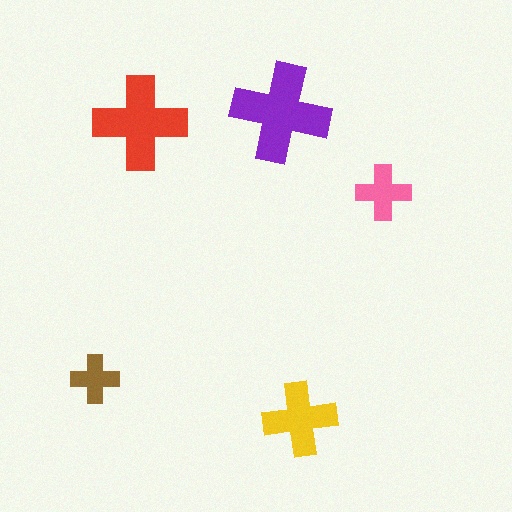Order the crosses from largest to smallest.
the purple one, the red one, the yellow one, the pink one, the brown one.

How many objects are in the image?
There are 5 objects in the image.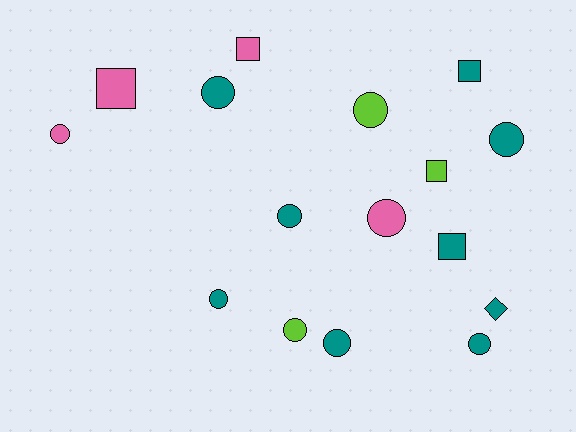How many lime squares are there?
There is 1 lime square.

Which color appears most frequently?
Teal, with 9 objects.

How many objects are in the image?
There are 16 objects.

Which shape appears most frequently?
Circle, with 10 objects.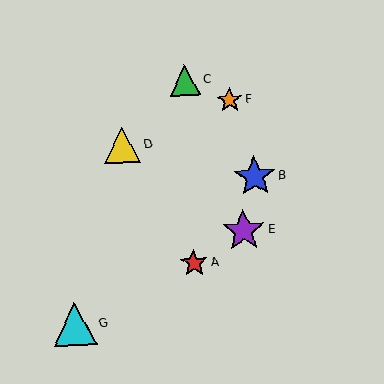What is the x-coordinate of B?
Object B is at x≈255.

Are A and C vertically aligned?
Yes, both are at x≈194.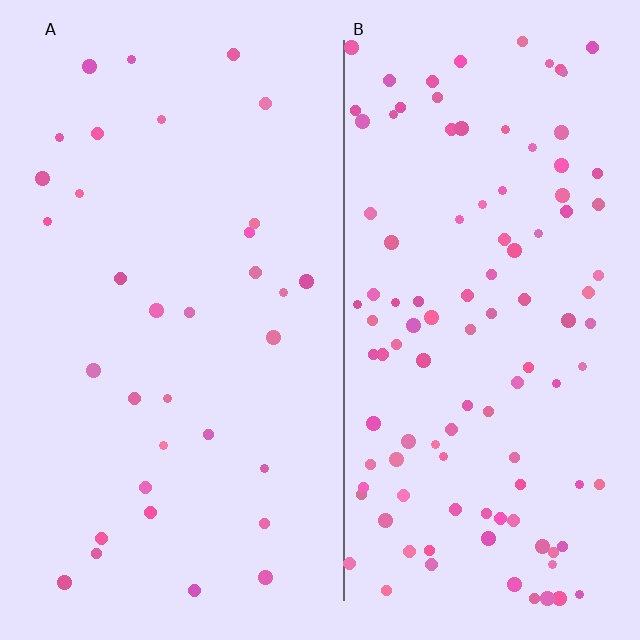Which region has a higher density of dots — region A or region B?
B (the right).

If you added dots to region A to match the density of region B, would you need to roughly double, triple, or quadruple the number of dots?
Approximately triple.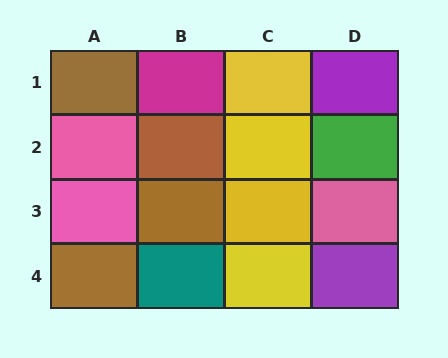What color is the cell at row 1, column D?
Purple.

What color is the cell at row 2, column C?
Yellow.